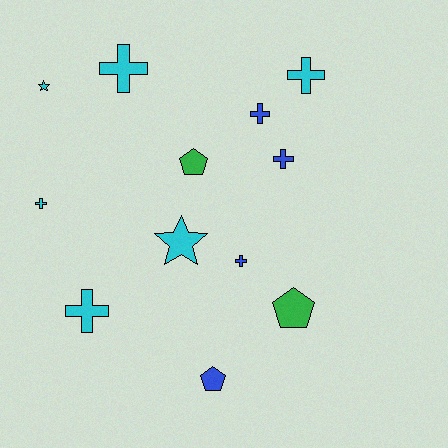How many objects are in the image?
There are 12 objects.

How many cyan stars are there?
There are 2 cyan stars.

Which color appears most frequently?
Cyan, with 6 objects.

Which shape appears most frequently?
Cross, with 7 objects.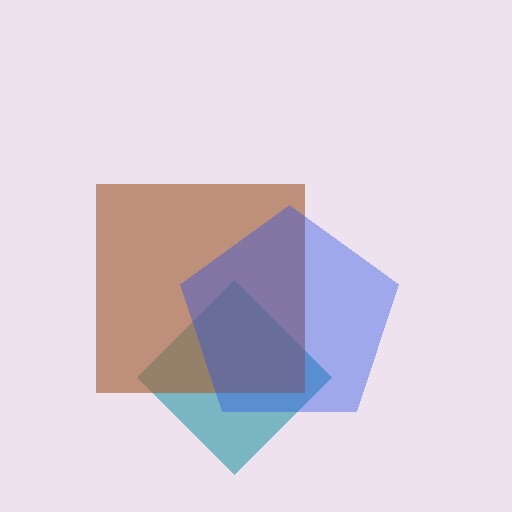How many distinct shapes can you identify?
There are 3 distinct shapes: a teal diamond, a brown square, a blue pentagon.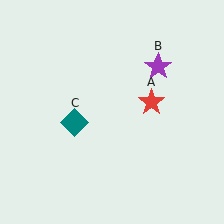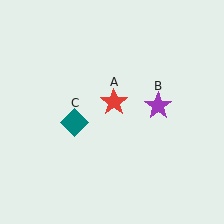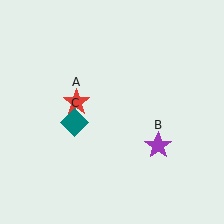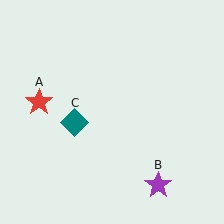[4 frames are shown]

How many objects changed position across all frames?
2 objects changed position: red star (object A), purple star (object B).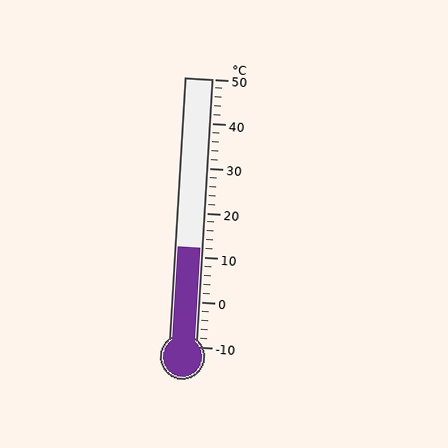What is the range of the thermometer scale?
The thermometer scale ranges from -10°C to 50°C.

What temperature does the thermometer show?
The thermometer shows approximately 12°C.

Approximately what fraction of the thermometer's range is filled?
The thermometer is filled to approximately 35% of its range.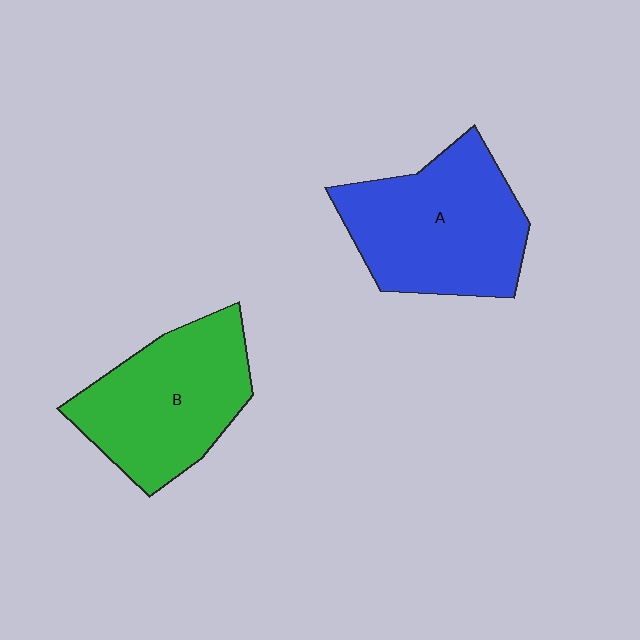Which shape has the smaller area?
Shape B (green).